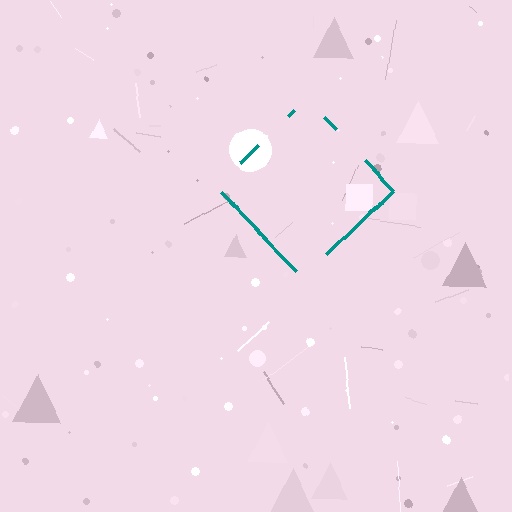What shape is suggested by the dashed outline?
The dashed outline suggests a diamond.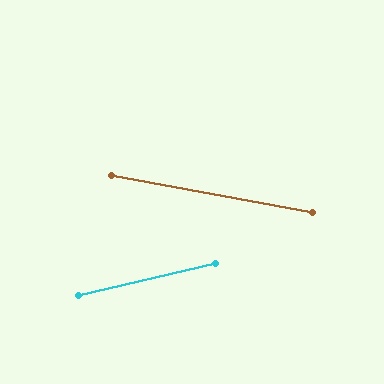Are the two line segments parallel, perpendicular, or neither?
Neither parallel nor perpendicular — they differ by about 23°.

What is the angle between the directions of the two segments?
Approximately 23 degrees.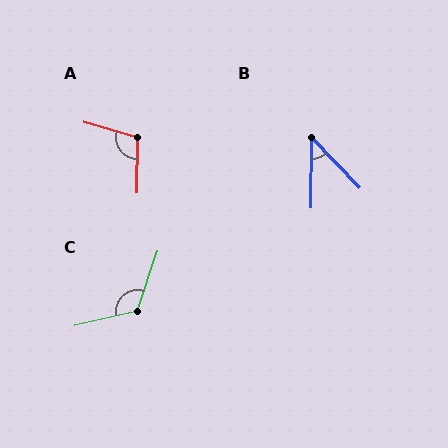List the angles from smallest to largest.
B (44°), A (106°), C (121°).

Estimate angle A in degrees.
Approximately 106 degrees.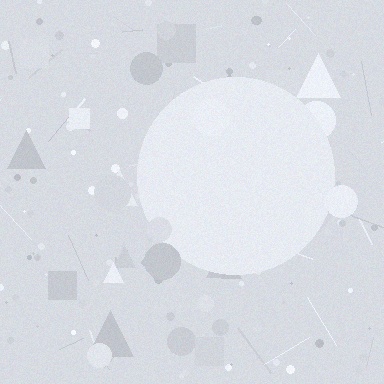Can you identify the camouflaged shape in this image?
The camouflaged shape is a circle.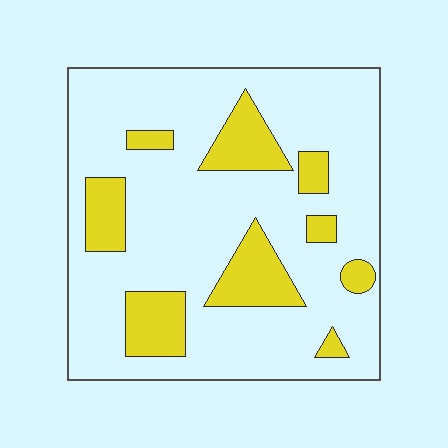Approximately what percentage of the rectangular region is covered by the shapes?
Approximately 20%.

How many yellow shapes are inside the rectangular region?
9.